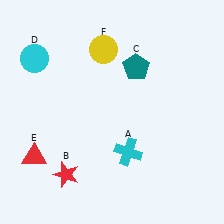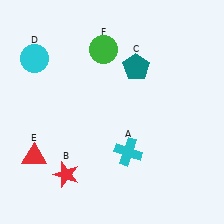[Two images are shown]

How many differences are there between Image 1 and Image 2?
There is 1 difference between the two images.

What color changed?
The circle (F) changed from yellow in Image 1 to green in Image 2.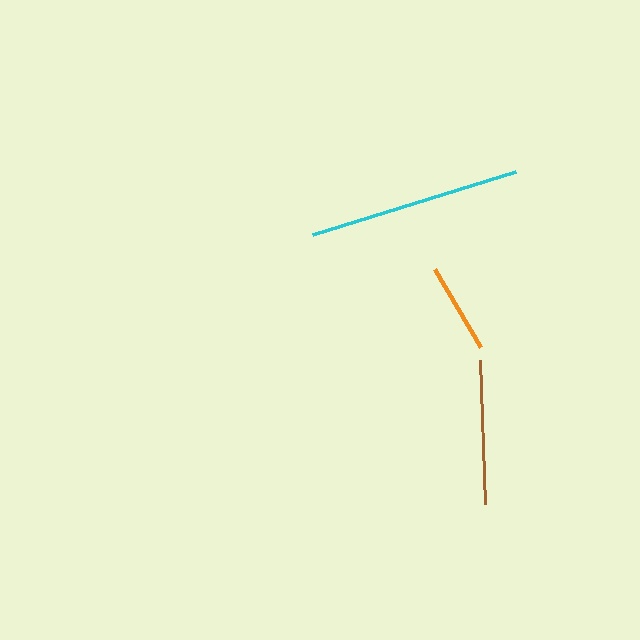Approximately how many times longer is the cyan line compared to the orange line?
The cyan line is approximately 2.3 times the length of the orange line.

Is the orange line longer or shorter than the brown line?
The brown line is longer than the orange line.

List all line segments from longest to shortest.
From longest to shortest: cyan, brown, orange.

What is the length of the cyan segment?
The cyan segment is approximately 212 pixels long.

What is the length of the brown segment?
The brown segment is approximately 144 pixels long.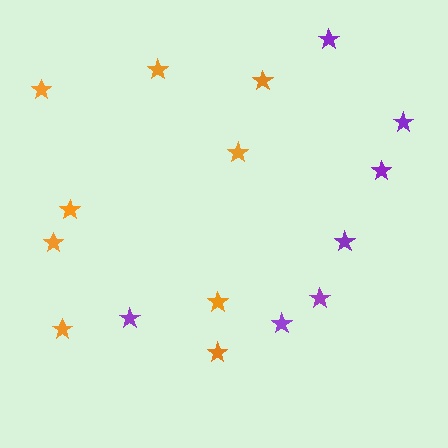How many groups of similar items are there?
There are 2 groups: one group of orange stars (9) and one group of purple stars (7).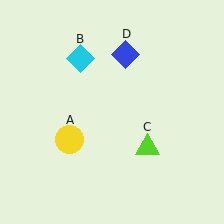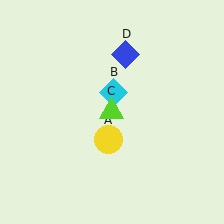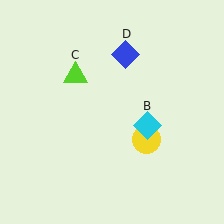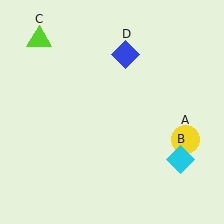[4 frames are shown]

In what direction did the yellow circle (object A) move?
The yellow circle (object A) moved right.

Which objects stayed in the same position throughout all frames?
Blue diamond (object D) remained stationary.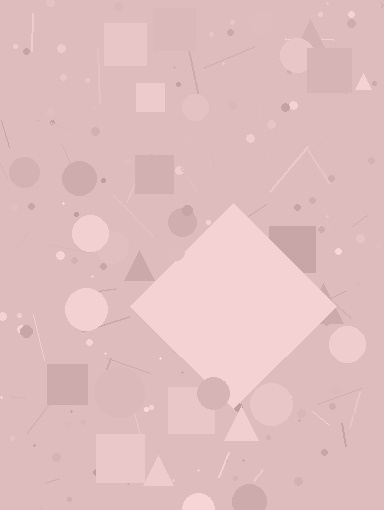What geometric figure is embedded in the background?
A diamond is embedded in the background.